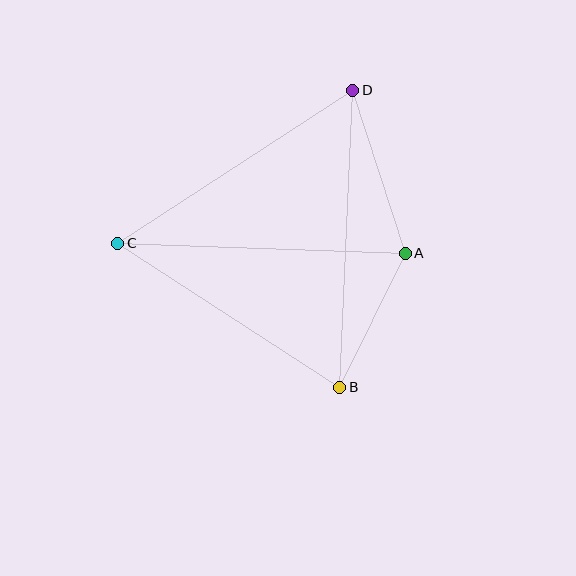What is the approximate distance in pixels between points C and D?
The distance between C and D is approximately 280 pixels.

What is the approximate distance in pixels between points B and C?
The distance between B and C is approximately 265 pixels.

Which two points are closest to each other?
Points A and B are closest to each other.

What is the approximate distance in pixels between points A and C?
The distance between A and C is approximately 288 pixels.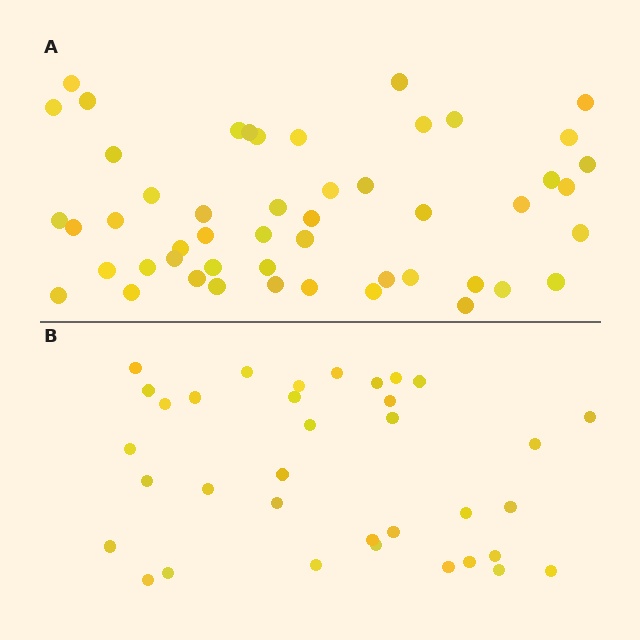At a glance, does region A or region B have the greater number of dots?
Region A (the top region) has more dots.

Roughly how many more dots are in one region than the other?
Region A has approximately 15 more dots than region B.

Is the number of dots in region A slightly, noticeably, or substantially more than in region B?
Region A has noticeably more, but not dramatically so. The ratio is roughly 1.4 to 1.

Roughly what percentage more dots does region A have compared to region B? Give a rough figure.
About 45% more.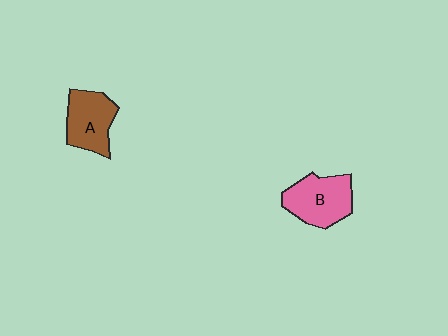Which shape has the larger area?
Shape B (pink).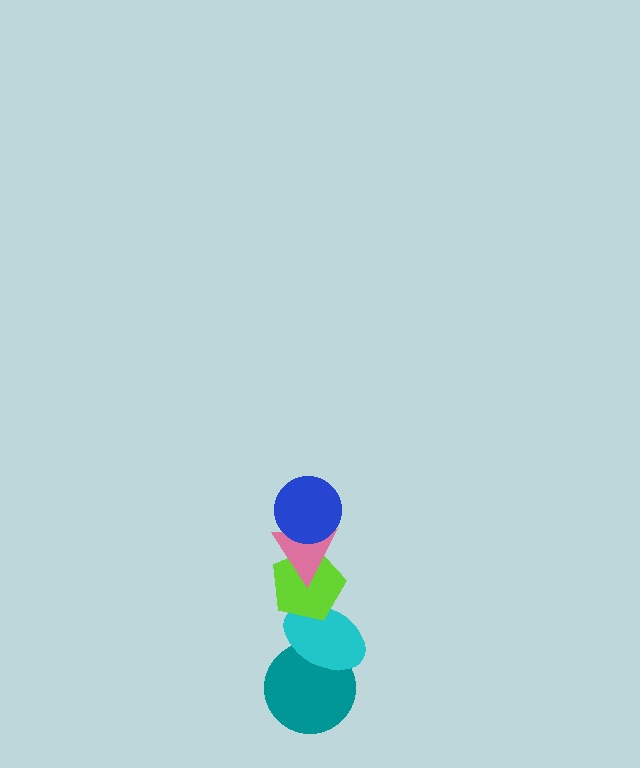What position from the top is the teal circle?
The teal circle is 5th from the top.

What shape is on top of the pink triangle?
The blue circle is on top of the pink triangle.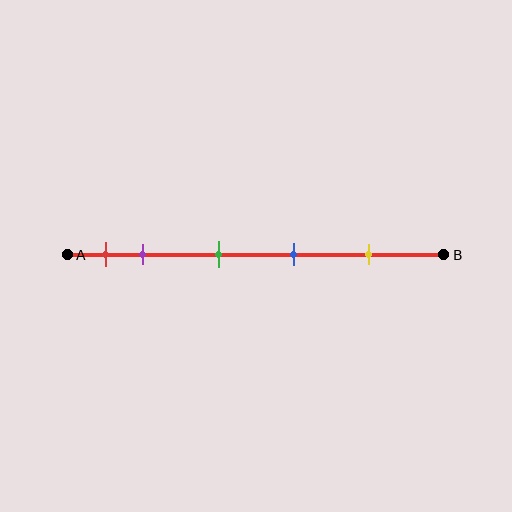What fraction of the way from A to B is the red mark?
The red mark is approximately 10% (0.1) of the way from A to B.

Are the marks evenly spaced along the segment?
No, the marks are not evenly spaced.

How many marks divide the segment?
There are 5 marks dividing the segment.